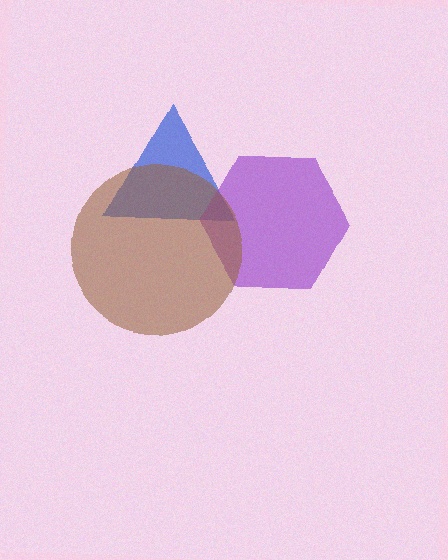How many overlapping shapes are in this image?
There are 3 overlapping shapes in the image.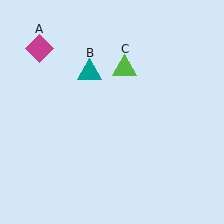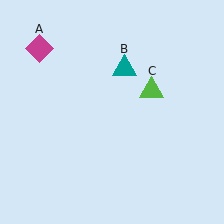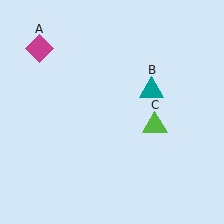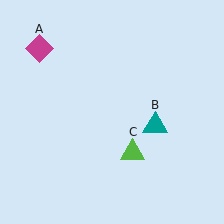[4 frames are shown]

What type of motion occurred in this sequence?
The teal triangle (object B), lime triangle (object C) rotated clockwise around the center of the scene.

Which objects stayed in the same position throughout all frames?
Magenta diamond (object A) remained stationary.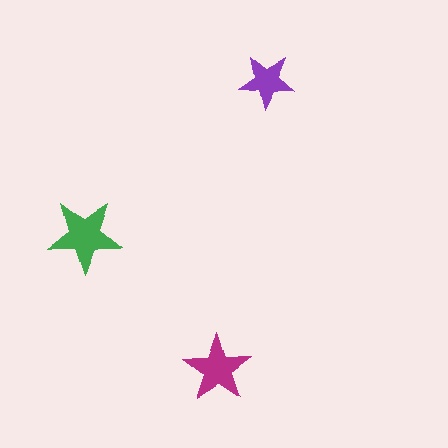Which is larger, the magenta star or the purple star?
The magenta one.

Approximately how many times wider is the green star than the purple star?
About 1.5 times wider.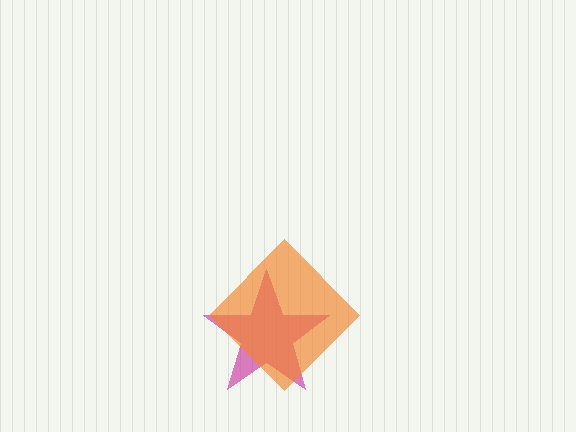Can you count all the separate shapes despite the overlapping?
Yes, there are 2 separate shapes.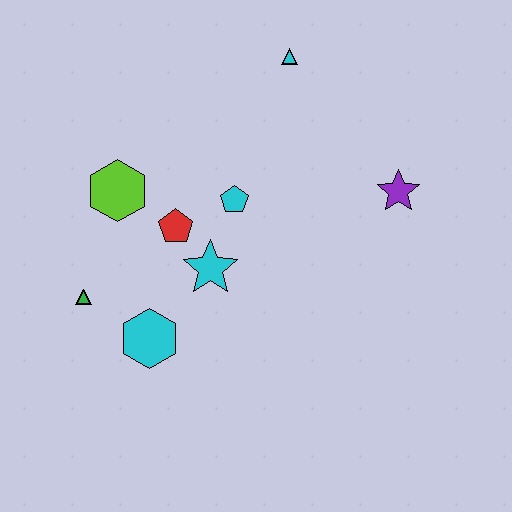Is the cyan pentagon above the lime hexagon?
No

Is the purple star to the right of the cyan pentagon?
Yes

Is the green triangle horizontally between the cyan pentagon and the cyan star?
No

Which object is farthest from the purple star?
The green triangle is farthest from the purple star.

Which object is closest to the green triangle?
The cyan hexagon is closest to the green triangle.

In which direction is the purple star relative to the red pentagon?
The purple star is to the right of the red pentagon.